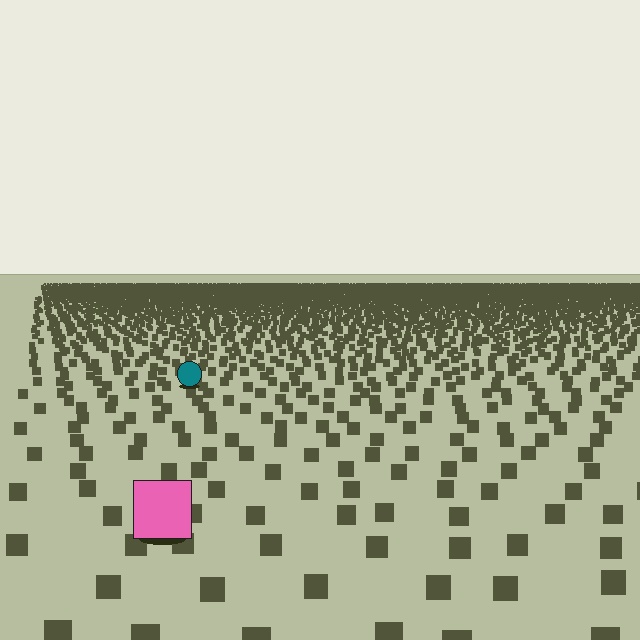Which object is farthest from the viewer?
The teal circle is farthest from the viewer. It appears smaller and the ground texture around it is denser.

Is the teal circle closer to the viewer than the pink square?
No. The pink square is closer — you can tell from the texture gradient: the ground texture is coarser near it.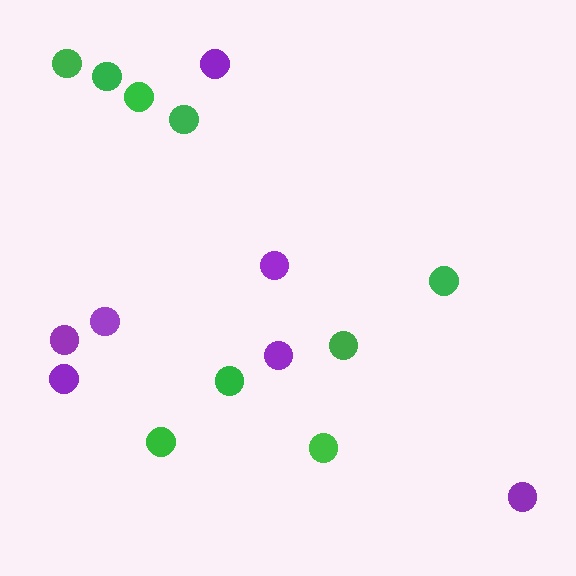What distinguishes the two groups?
There are 2 groups: one group of green circles (9) and one group of purple circles (7).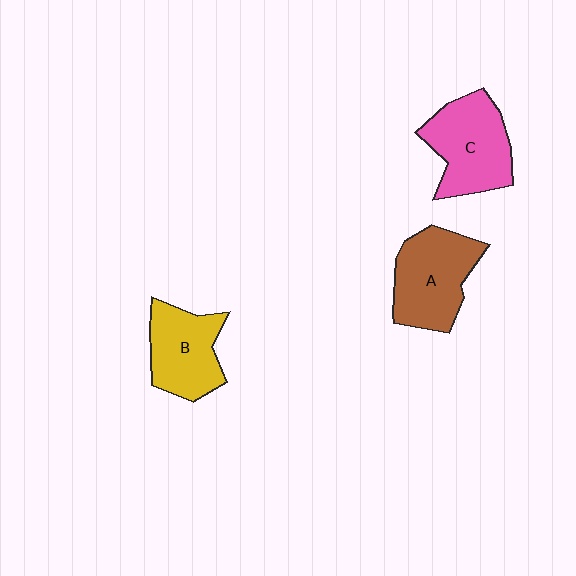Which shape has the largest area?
Shape A (brown).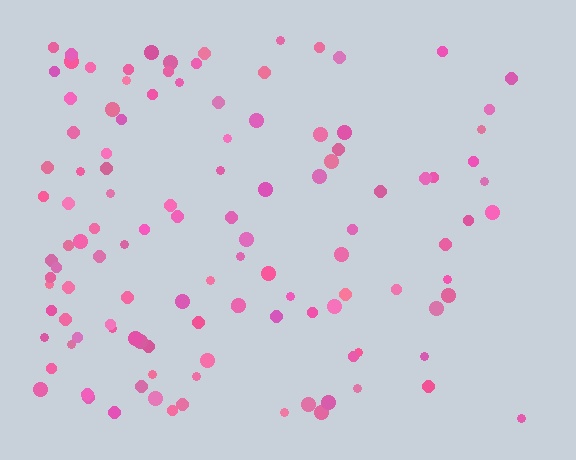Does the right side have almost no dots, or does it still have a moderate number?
Still a moderate number, just noticeably fewer than the left.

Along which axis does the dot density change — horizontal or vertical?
Horizontal.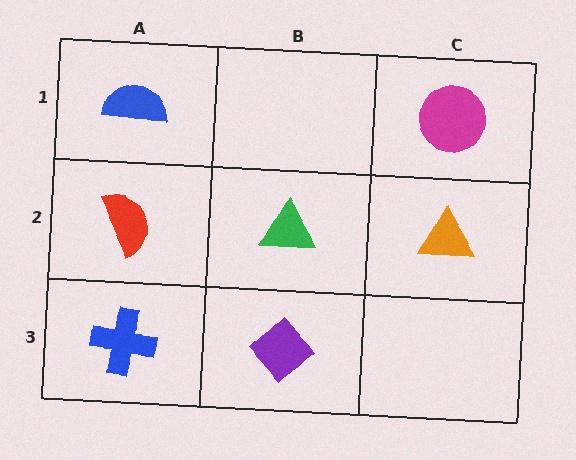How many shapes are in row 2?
3 shapes.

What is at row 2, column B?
A green triangle.